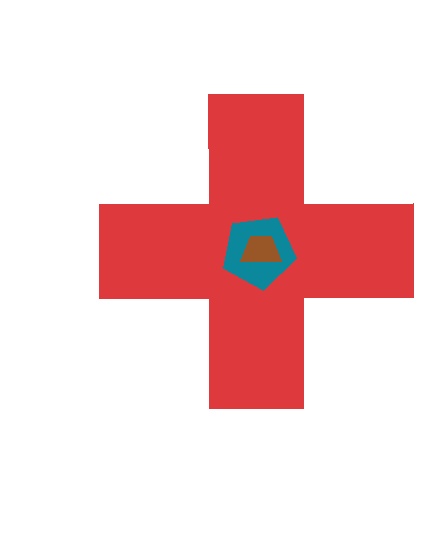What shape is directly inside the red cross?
The teal pentagon.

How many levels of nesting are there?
3.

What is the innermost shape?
The brown trapezoid.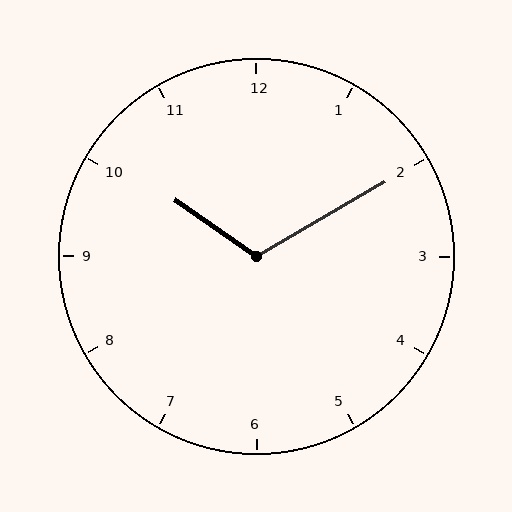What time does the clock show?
10:10.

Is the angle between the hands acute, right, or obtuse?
It is obtuse.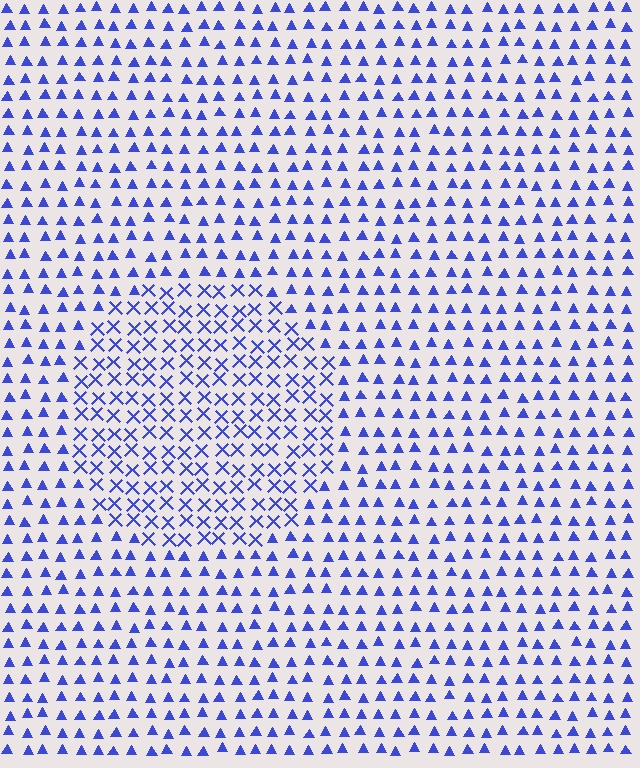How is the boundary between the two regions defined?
The boundary is defined by a change in element shape: X marks inside vs. triangles outside. All elements share the same color and spacing.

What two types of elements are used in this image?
The image uses X marks inside the circle region and triangles outside it.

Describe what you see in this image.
The image is filled with small blue elements arranged in a uniform grid. A circle-shaped region contains X marks, while the surrounding area contains triangles. The boundary is defined purely by the change in element shape.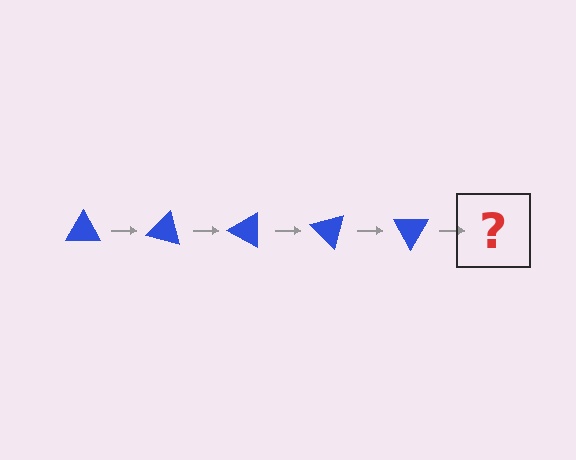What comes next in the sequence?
The next element should be a blue triangle rotated 75 degrees.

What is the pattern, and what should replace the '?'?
The pattern is that the triangle rotates 15 degrees each step. The '?' should be a blue triangle rotated 75 degrees.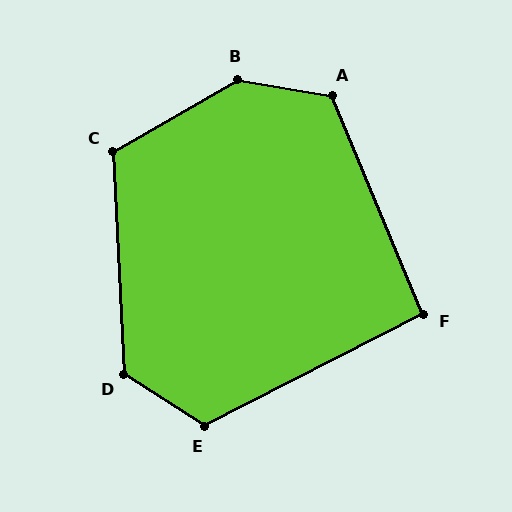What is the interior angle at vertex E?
Approximately 121 degrees (obtuse).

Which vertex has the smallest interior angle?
F, at approximately 94 degrees.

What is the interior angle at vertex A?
Approximately 122 degrees (obtuse).